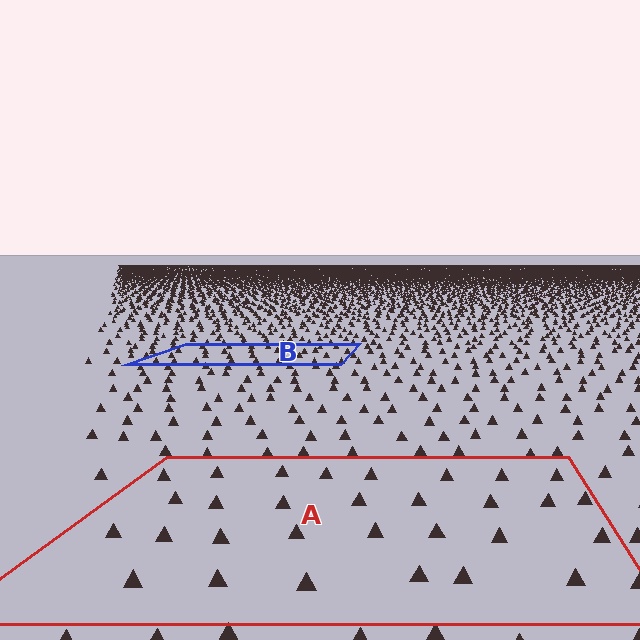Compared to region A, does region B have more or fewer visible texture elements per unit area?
Region B has more texture elements per unit area — they are packed more densely because it is farther away.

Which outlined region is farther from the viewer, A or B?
Region B is farther from the viewer — the texture elements inside it appear smaller and more densely packed.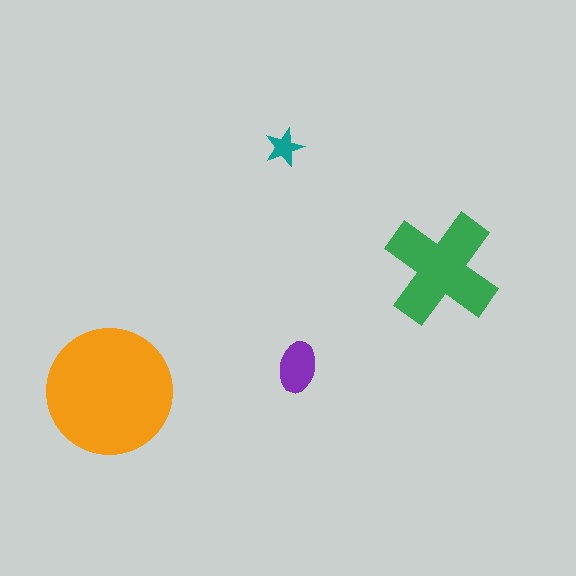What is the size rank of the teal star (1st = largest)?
4th.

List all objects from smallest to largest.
The teal star, the purple ellipse, the green cross, the orange circle.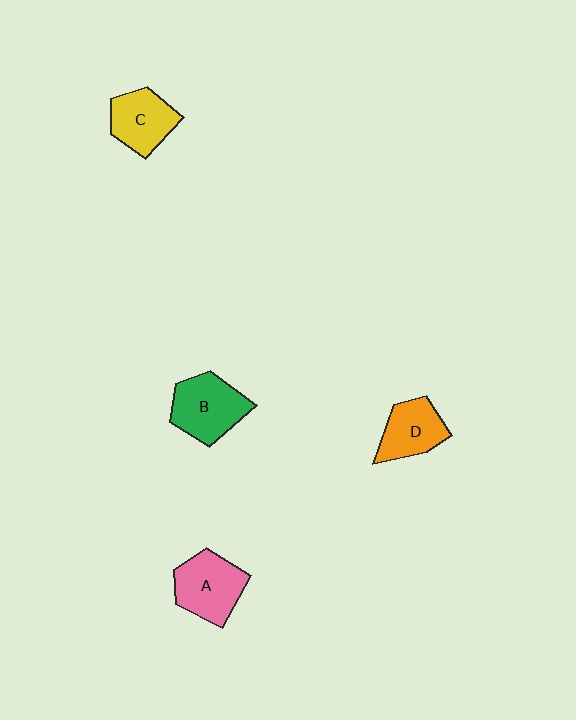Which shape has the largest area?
Shape B (green).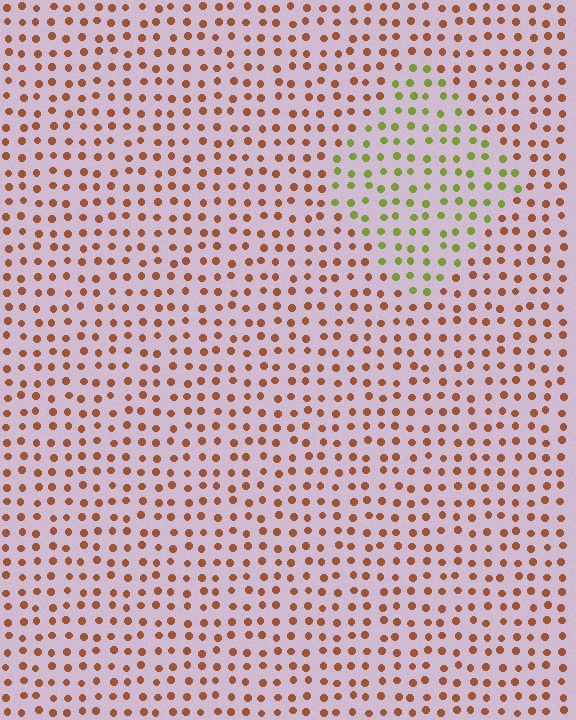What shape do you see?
I see a diamond.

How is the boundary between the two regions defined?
The boundary is defined purely by a slight shift in hue (about 67 degrees). Spacing, size, and orientation are identical on both sides.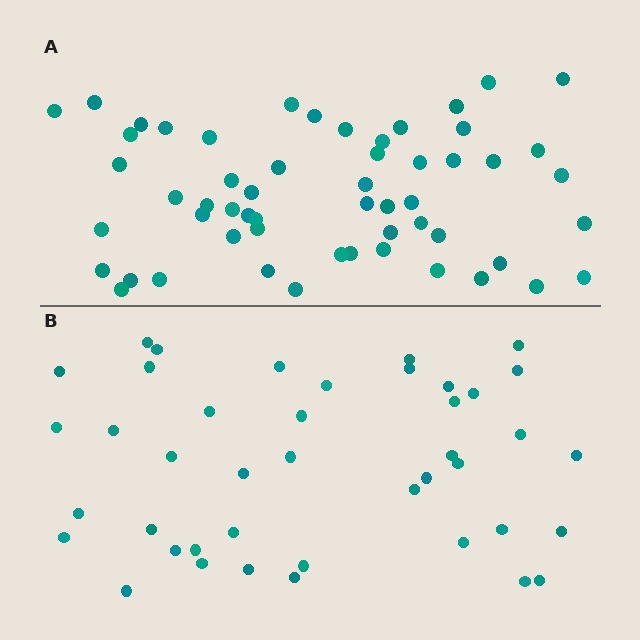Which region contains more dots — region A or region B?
Region A (the top region) has more dots.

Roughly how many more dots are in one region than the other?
Region A has approximately 15 more dots than region B.